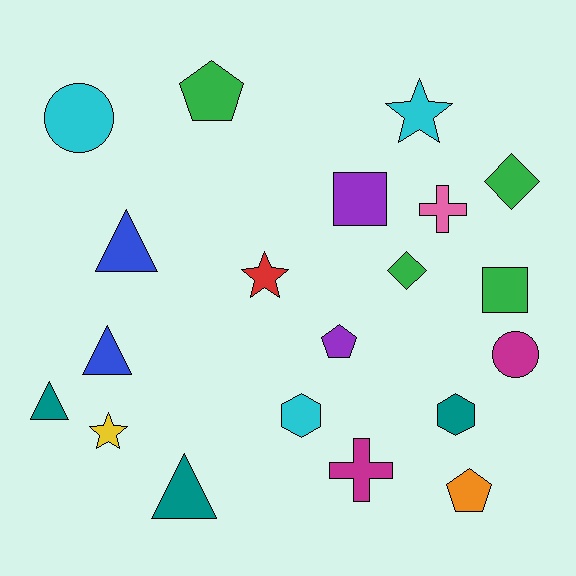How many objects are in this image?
There are 20 objects.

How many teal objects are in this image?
There are 3 teal objects.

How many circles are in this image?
There are 2 circles.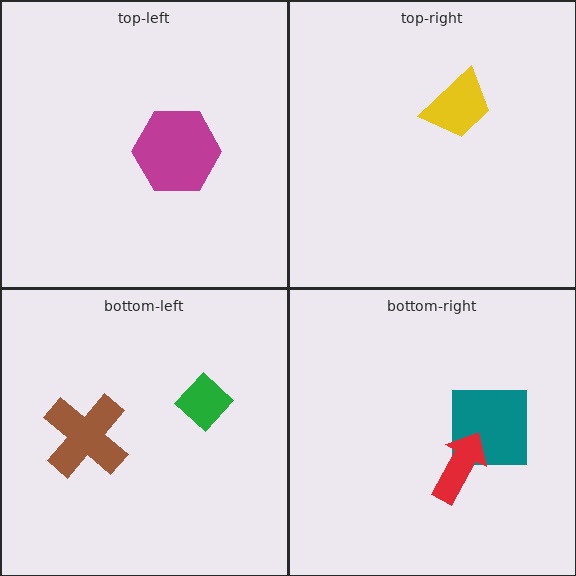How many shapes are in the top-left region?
1.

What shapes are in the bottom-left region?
The brown cross, the green diamond.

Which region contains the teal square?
The bottom-right region.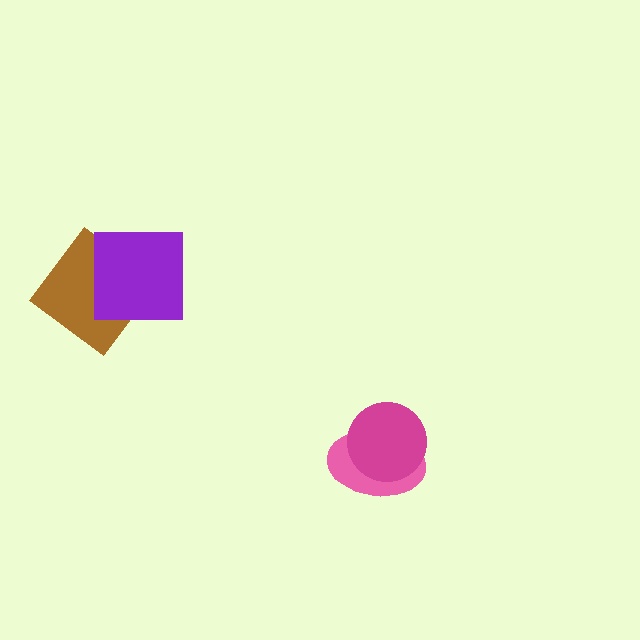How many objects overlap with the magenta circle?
1 object overlaps with the magenta circle.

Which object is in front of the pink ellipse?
The magenta circle is in front of the pink ellipse.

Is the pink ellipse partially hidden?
Yes, it is partially covered by another shape.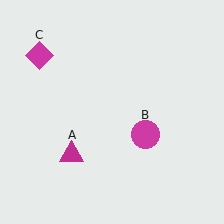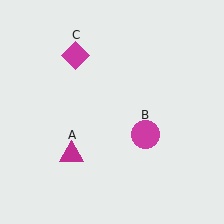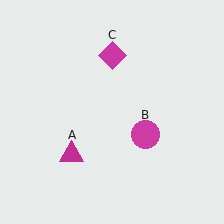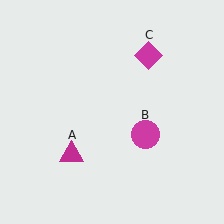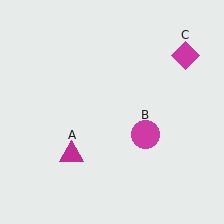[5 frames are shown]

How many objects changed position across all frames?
1 object changed position: magenta diamond (object C).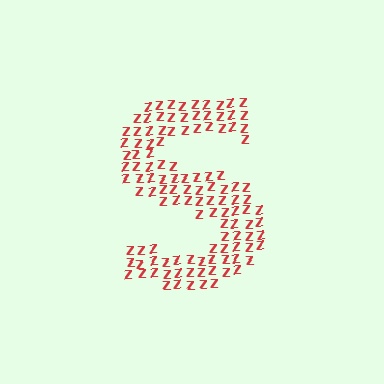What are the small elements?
The small elements are letter Z's.